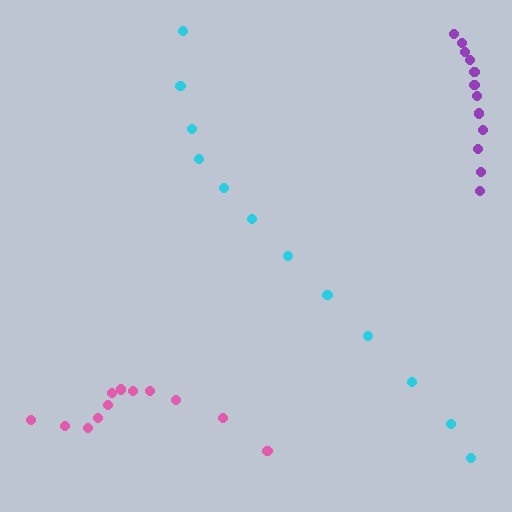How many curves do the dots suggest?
There are 3 distinct paths.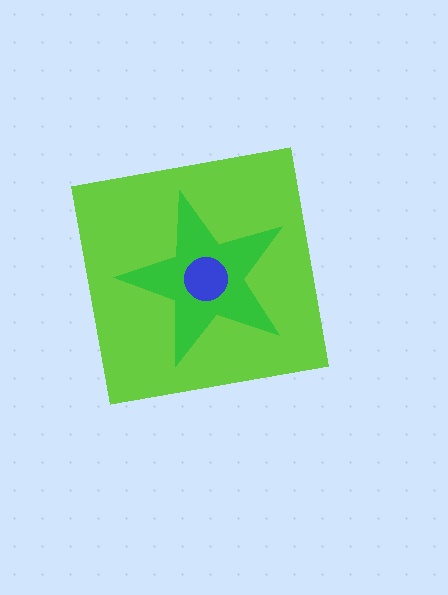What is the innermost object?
The blue circle.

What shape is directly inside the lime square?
The green star.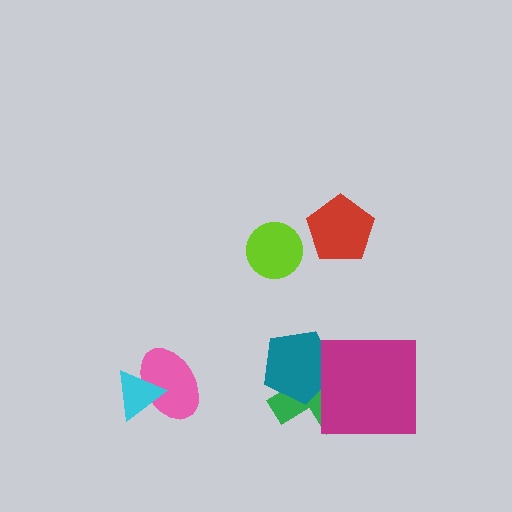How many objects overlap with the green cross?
2 objects overlap with the green cross.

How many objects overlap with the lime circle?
0 objects overlap with the lime circle.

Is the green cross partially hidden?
Yes, it is partially covered by another shape.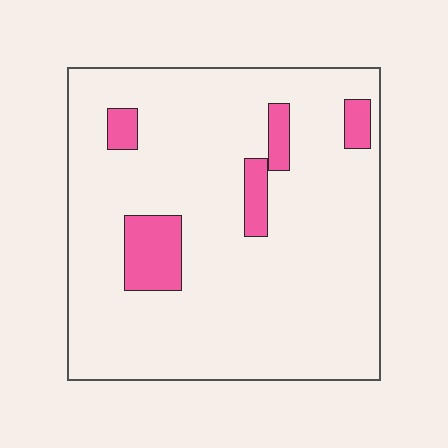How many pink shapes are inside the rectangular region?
5.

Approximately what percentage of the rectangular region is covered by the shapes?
Approximately 10%.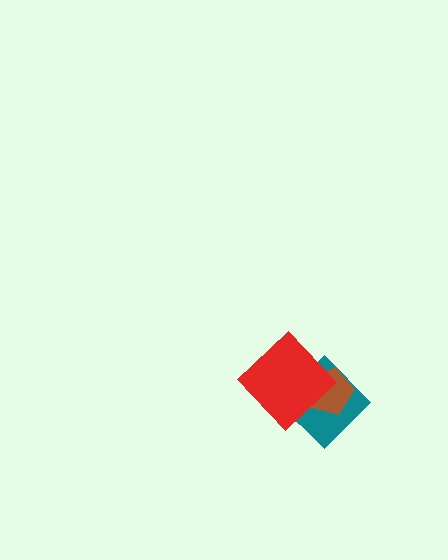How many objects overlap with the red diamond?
2 objects overlap with the red diamond.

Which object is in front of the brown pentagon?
The red diamond is in front of the brown pentagon.